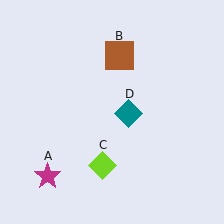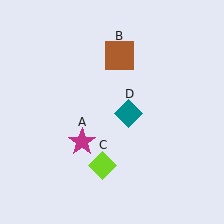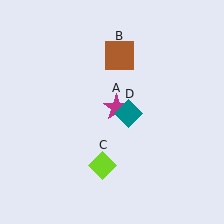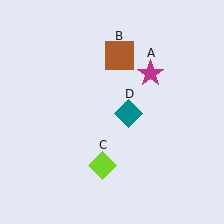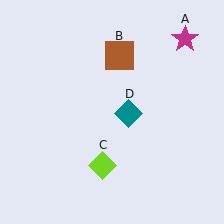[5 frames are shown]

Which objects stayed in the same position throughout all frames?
Brown square (object B) and lime diamond (object C) and teal diamond (object D) remained stationary.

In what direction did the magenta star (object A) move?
The magenta star (object A) moved up and to the right.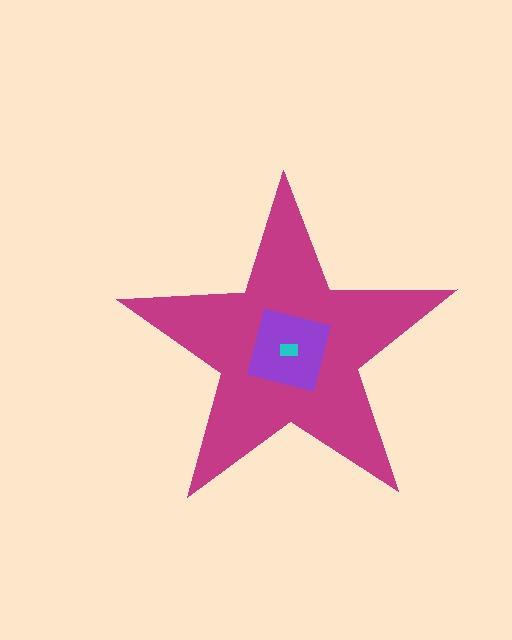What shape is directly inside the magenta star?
The purple square.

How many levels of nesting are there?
3.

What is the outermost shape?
The magenta star.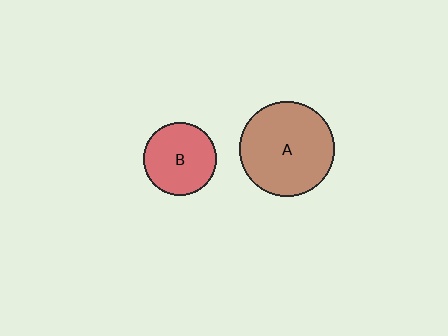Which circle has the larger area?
Circle A (brown).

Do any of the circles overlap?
No, none of the circles overlap.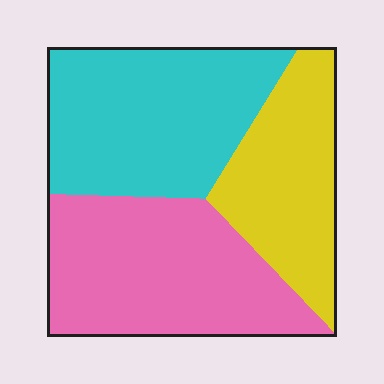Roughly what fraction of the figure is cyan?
Cyan covers about 35% of the figure.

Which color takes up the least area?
Yellow, at roughly 25%.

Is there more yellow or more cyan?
Cyan.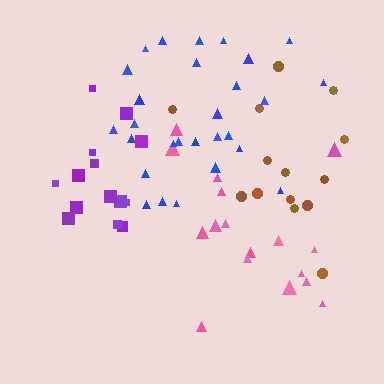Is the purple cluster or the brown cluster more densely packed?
Purple.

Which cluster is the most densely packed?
Purple.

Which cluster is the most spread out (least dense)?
Brown.